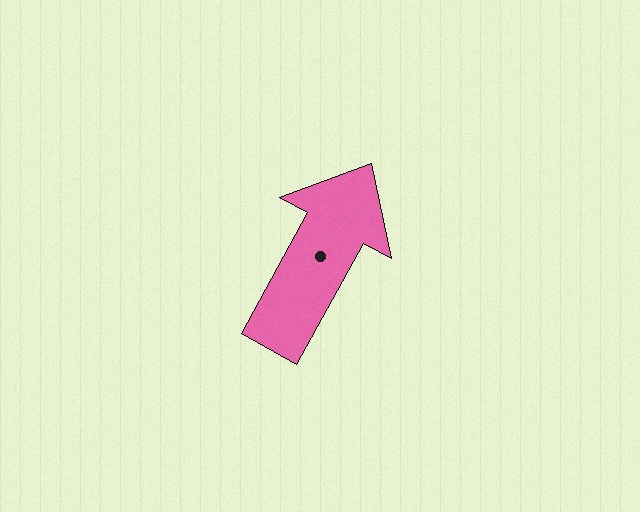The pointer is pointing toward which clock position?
Roughly 1 o'clock.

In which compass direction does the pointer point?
Northeast.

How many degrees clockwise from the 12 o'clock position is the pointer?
Approximately 29 degrees.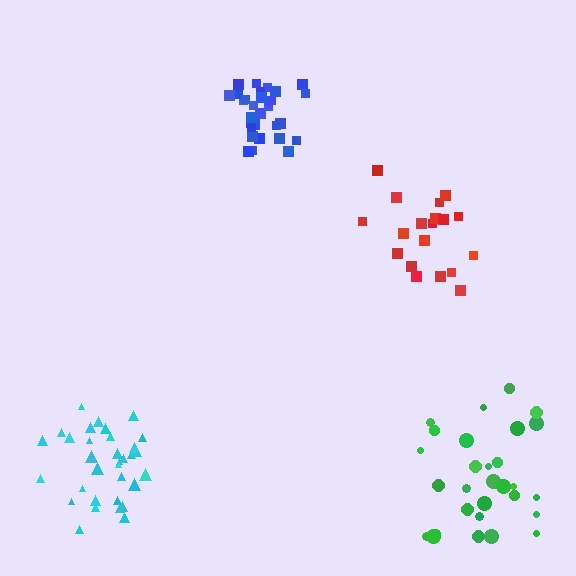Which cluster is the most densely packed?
Blue.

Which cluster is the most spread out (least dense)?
Green.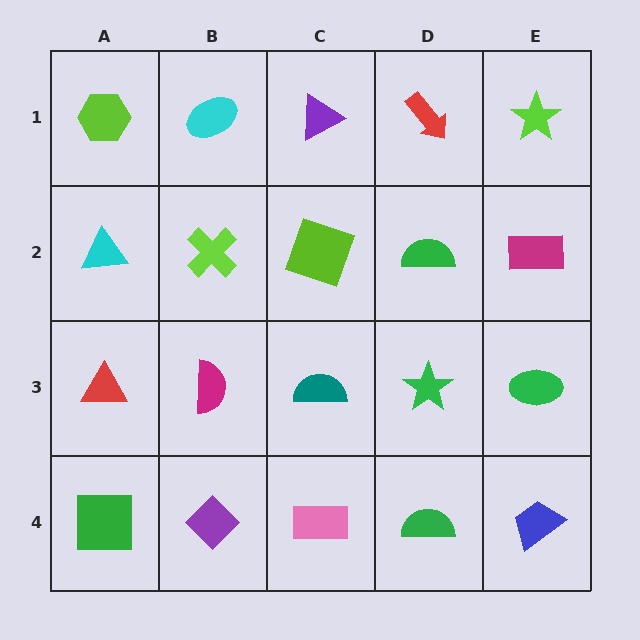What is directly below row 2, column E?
A green ellipse.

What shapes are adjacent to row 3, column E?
A magenta rectangle (row 2, column E), a blue trapezoid (row 4, column E), a green star (row 3, column D).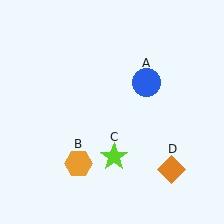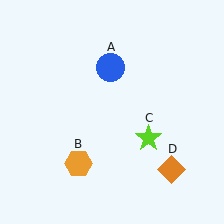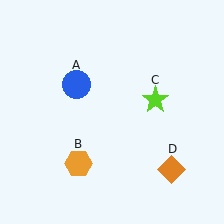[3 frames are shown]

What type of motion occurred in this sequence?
The blue circle (object A), lime star (object C) rotated counterclockwise around the center of the scene.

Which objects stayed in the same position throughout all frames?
Orange hexagon (object B) and orange diamond (object D) remained stationary.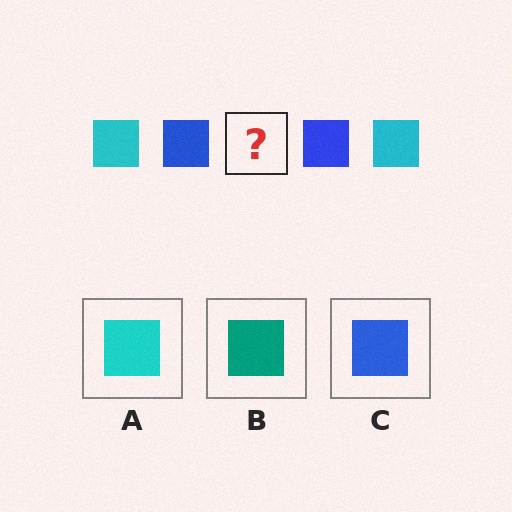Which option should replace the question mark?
Option A.